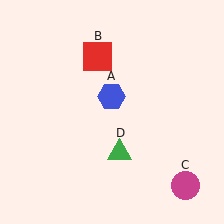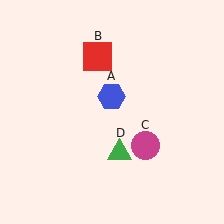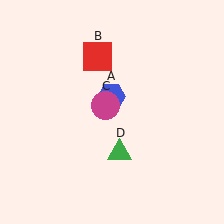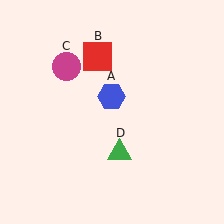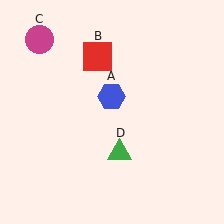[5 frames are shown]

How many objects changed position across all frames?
1 object changed position: magenta circle (object C).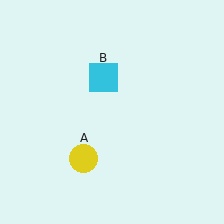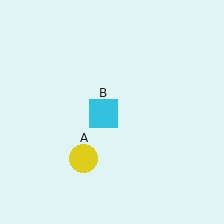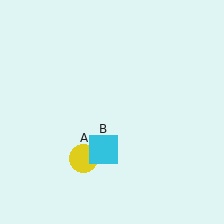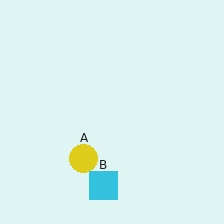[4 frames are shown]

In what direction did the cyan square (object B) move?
The cyan square (object B) moved down.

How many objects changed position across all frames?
1 object changed position: cyan square (object B).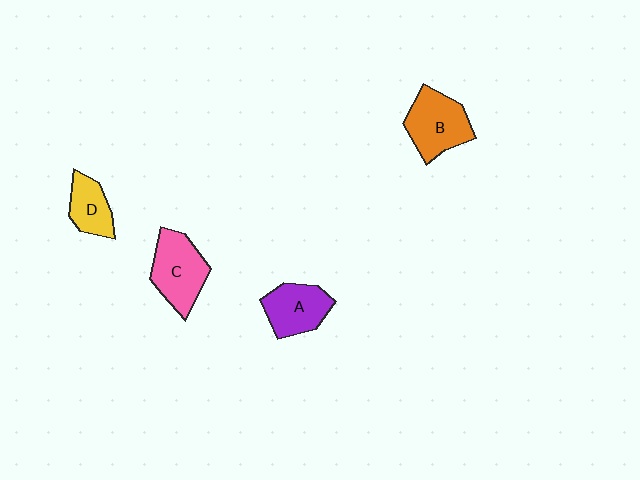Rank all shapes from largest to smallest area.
From largest to smallest: C (pink), B (orange), A (purple), D (yellow).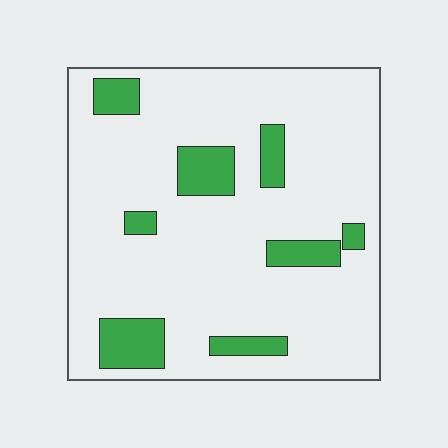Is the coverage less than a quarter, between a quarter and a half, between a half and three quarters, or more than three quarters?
Less than a quarter.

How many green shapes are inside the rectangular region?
8.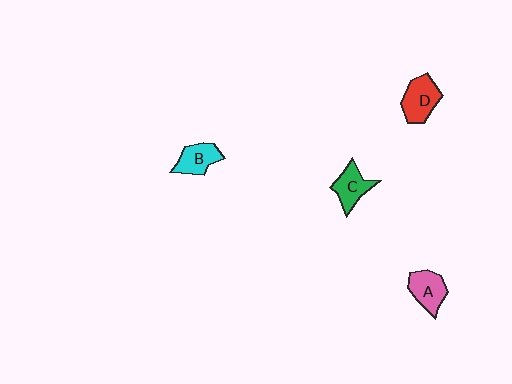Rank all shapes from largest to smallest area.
From largest to smallest: D (red), A (pink), C (green), B (cyan).